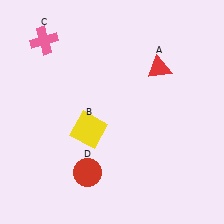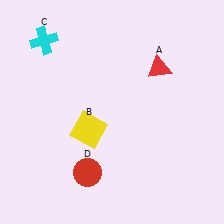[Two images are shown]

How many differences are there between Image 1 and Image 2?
There is 1 difference between the two images.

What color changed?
The cross (C) changed from pink in Image 1 to cyan in Image 2.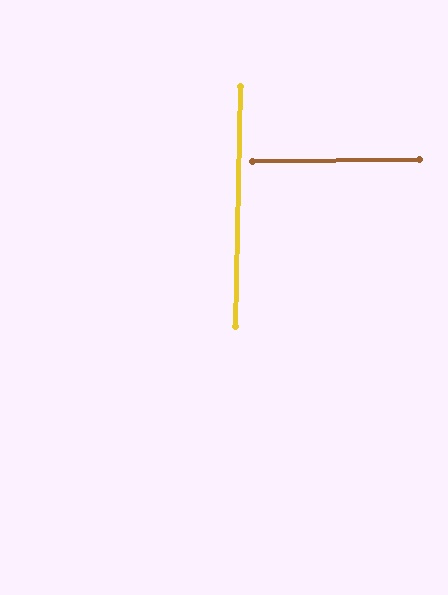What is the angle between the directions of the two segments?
Approximately 88 degrees.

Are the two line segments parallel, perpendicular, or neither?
Perpendicular — they meet at approximately 88°.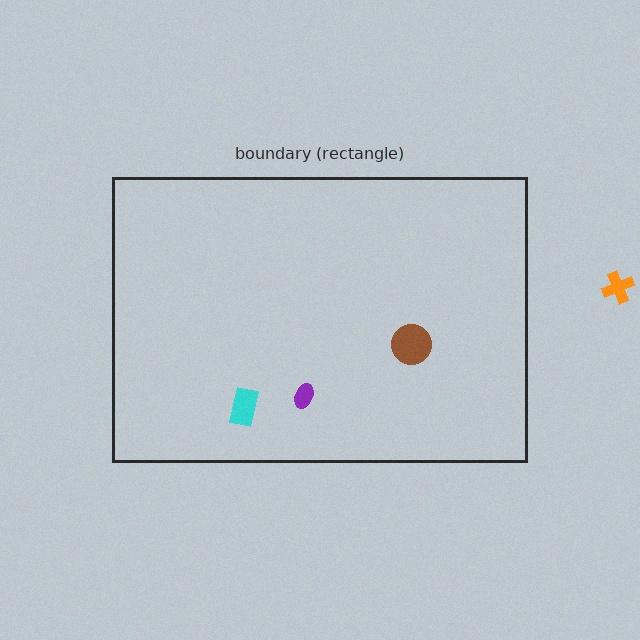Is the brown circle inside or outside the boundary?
Inside.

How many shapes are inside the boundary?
3 inside, 1 outside.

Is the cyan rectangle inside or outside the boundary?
Inside.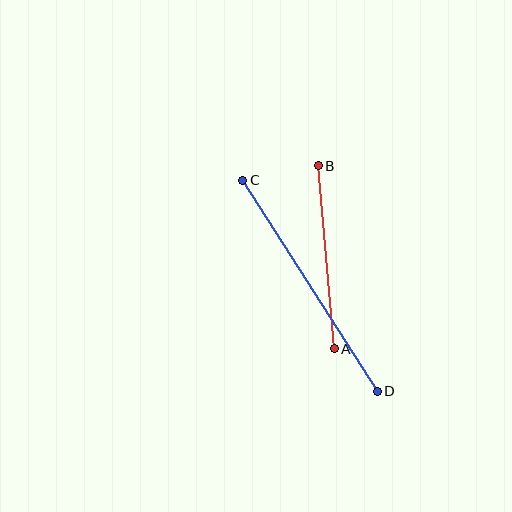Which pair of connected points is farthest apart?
Points C and D are farthest apart.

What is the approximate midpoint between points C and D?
The midpoint is at approximately (310, 286) pixels.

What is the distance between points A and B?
The distance is approximately 184 pixels.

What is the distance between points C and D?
The distance is approximately 250 pixels.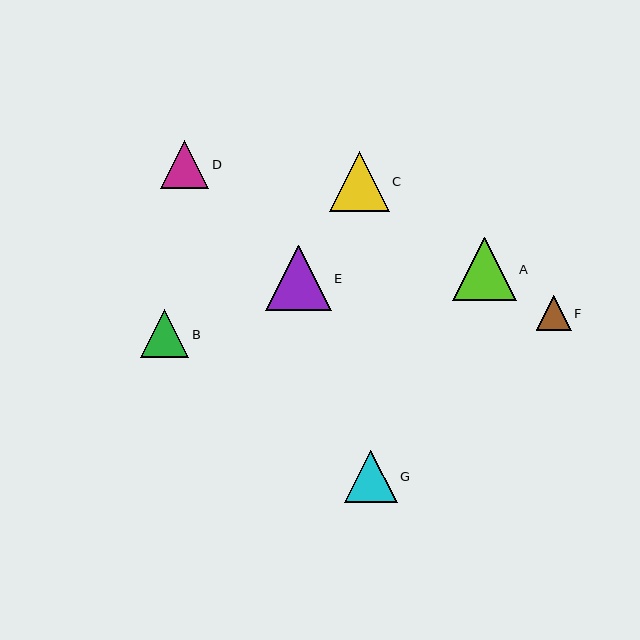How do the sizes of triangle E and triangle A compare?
Triangle E and triangle A are approximately the same size.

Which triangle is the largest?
Triangle E is the largest with a size of approximately 65 pixels.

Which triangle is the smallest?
Triangle F is the smallest with a size of approximately 35 pixels.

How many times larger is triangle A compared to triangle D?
Triangle A is approximately 1.3 times the size of triangle D.